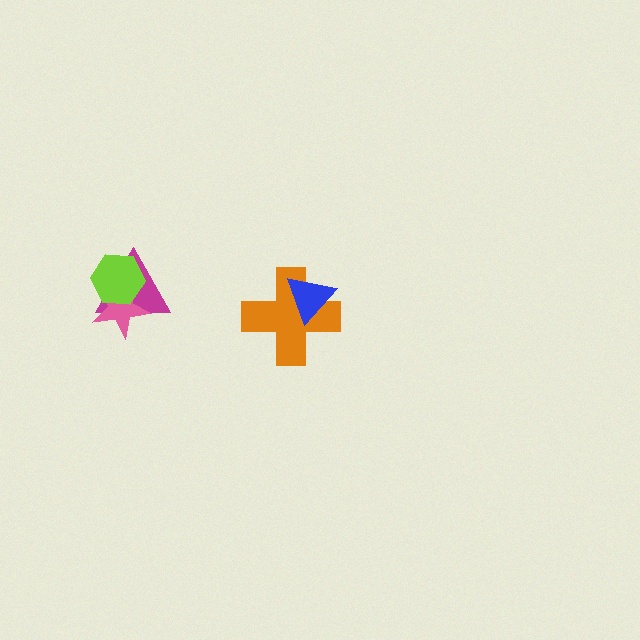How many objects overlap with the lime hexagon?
2 objects overlap with the lime hexagon.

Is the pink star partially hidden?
Yes, it is partially covered by another shape.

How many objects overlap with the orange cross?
1 object overlaps with the orange cross.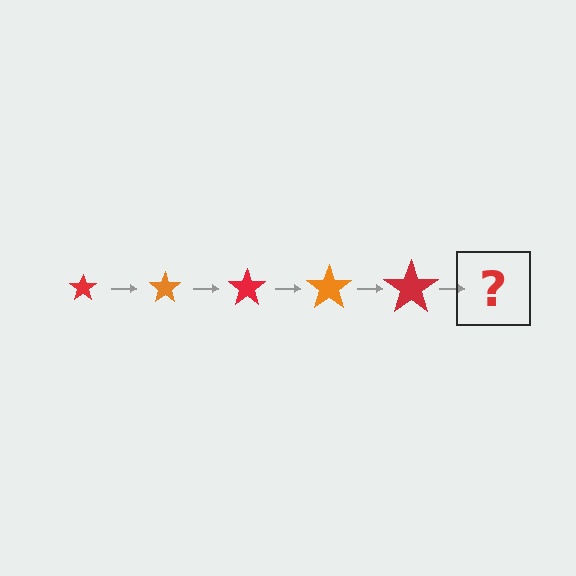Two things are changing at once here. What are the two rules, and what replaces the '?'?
The two rules are that the star grows larger each step and the color cycles through red and orange. The '?' should be an orange star, larger than the previous one.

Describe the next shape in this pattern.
It should be an orange star, larger than the previous one.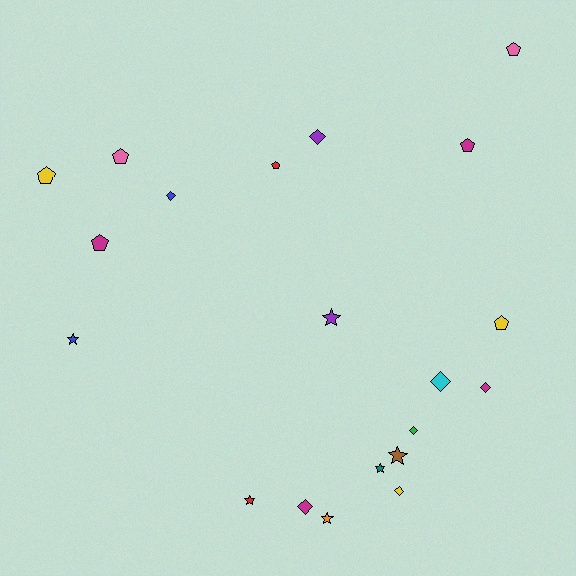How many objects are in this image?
There are 20 objects.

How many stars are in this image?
There are 6 stars.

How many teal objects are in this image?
There is 1 teal object.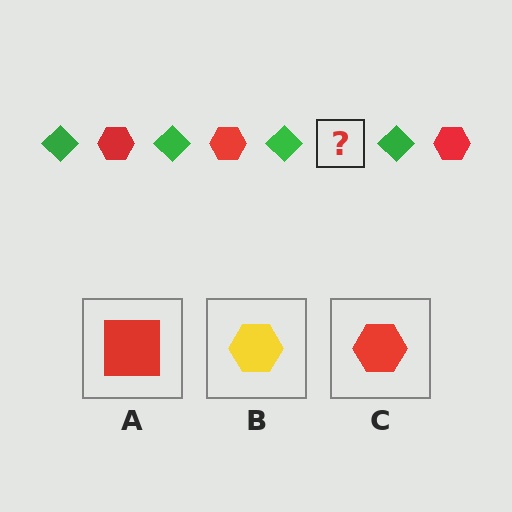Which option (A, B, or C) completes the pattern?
C.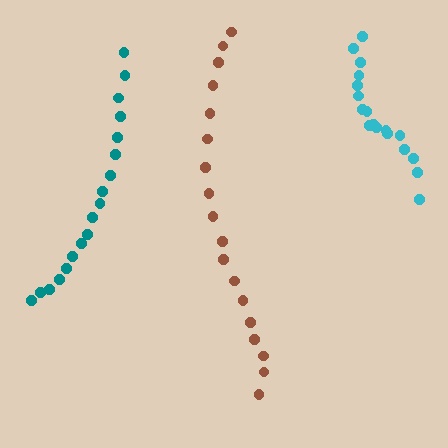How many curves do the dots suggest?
There are 3 distinct paths.